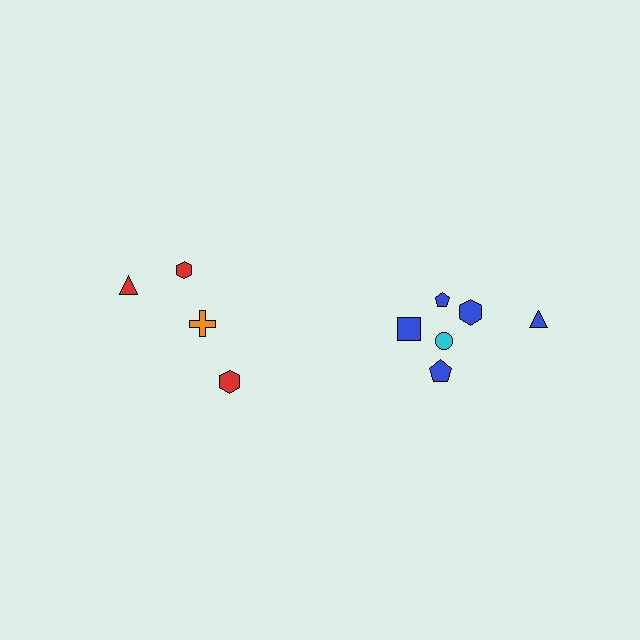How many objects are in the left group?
There are 4 objects.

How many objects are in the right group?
There are 6 objects.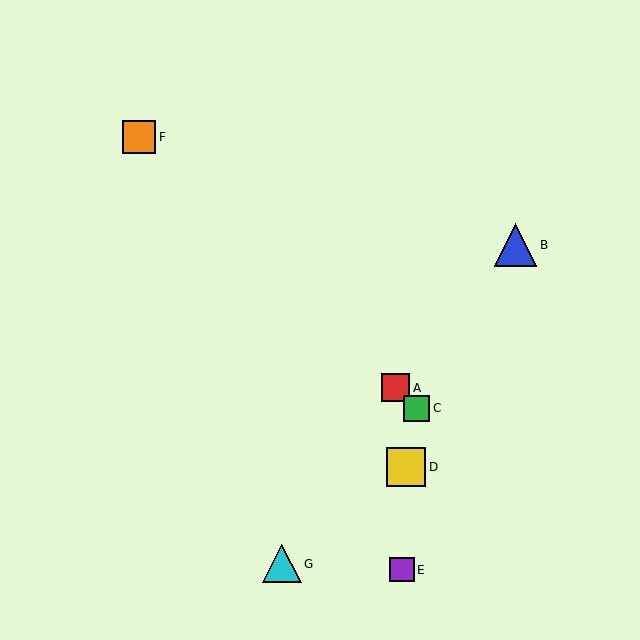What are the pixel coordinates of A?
Object A is at (396, 388).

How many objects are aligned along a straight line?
3 objects (A, C, F) are aligned along a straight line.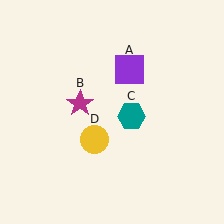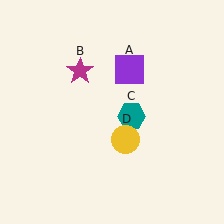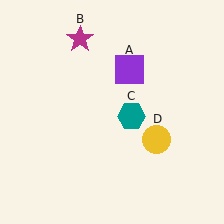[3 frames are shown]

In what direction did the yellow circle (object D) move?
The yellow circle (object D) moved right.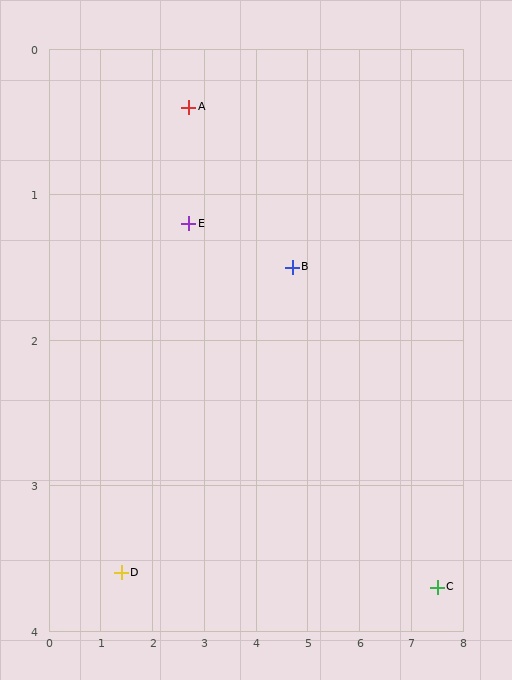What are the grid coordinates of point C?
Point C is at approximately (7.5, 3.7).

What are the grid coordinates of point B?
Point B is at approximately (4.7, 1.5).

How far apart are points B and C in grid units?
Points B and C are about 3.6 grid units apart.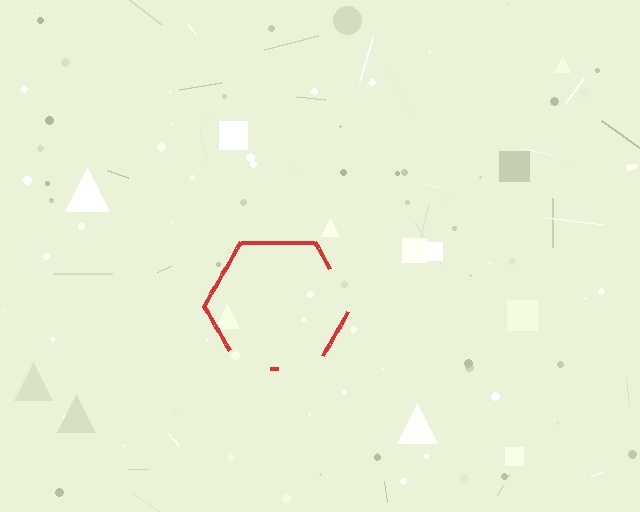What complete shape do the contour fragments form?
The contour fragments form a hexagon.